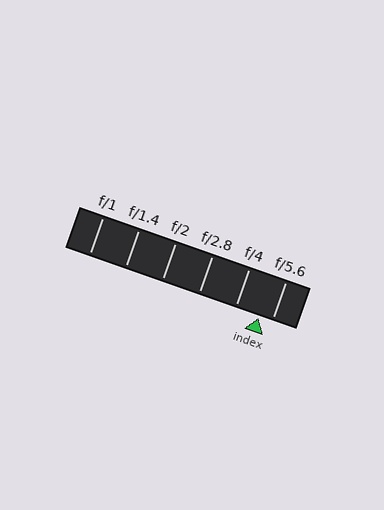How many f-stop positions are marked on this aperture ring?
There are 6 f-stop positions marked.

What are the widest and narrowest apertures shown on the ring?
The widest aperture shown is f/1 and the narrowest is f/5.6.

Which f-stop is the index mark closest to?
The index mark is closest to f/5.6.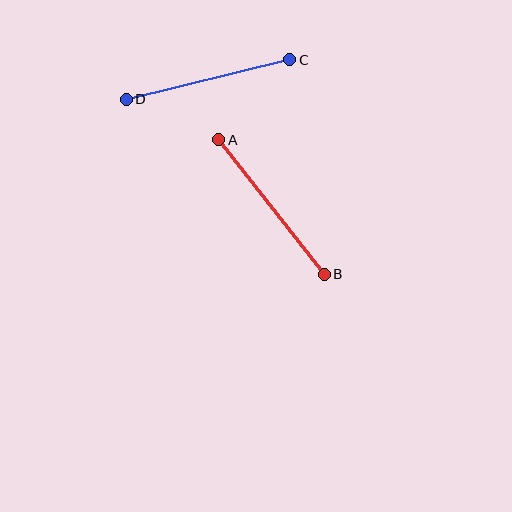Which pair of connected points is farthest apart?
Points A and B are farthest apart.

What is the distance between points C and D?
The distance is approximately 168 pixels.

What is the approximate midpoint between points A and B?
The midpoint is at approximately (272, 207) pixels.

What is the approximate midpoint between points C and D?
The midpoint is at approximately (208, 80) pixels.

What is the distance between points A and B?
The distance is approximately 171 pixels.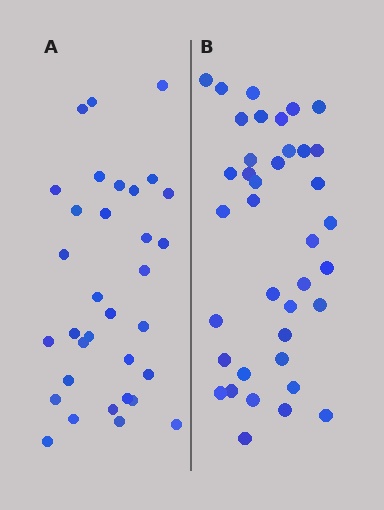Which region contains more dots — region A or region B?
Region B (the right region) has more dots.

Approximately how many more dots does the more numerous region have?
Region B has about 5 more dots than region A.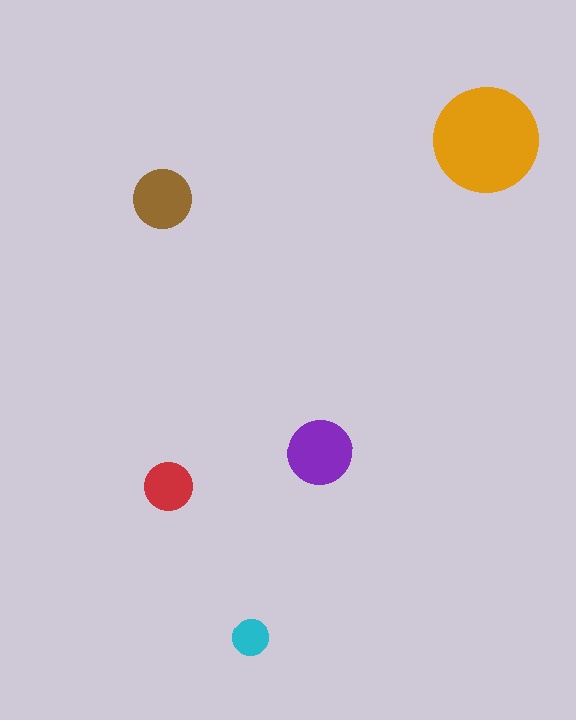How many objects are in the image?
There are 5 objects in the image.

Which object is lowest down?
The cyan circle is bottommost.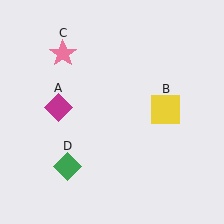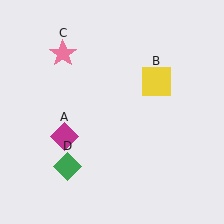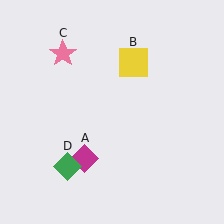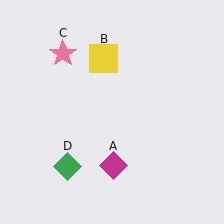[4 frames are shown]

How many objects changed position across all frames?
2 objects changed position: magenta diamond (object A), yellow square (object B).